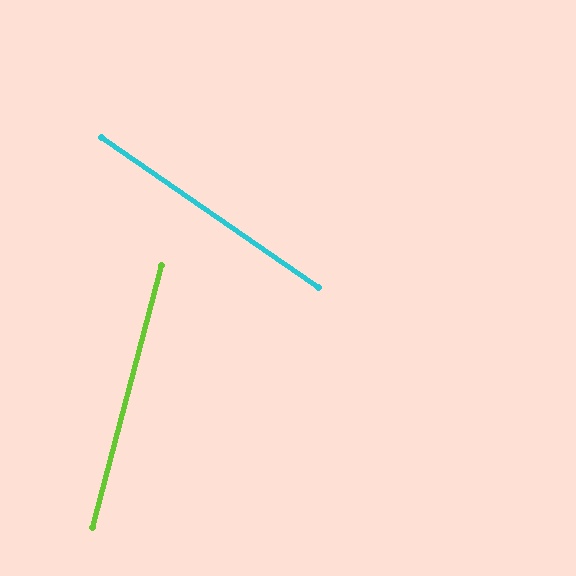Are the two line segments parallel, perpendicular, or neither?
Neither parallel nor perpendicular — they differ by about 70°.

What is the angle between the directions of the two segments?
Approximately 70 degrees.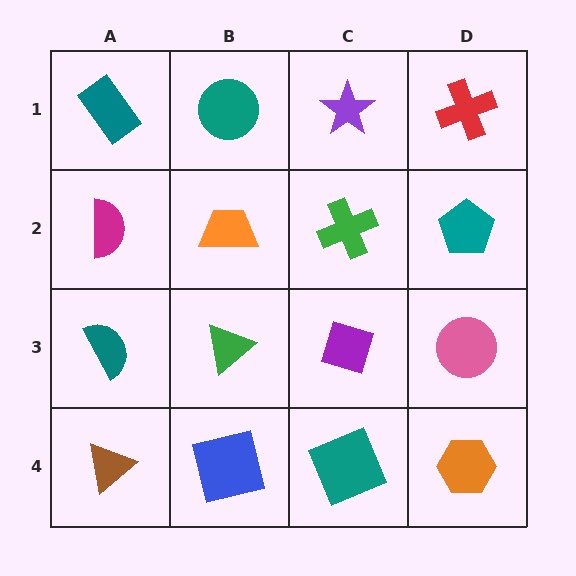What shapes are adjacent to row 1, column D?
A teal pentagon (row 2, column D), a purple star (row 1, column C).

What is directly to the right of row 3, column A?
A green triangle.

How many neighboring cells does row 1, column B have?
3.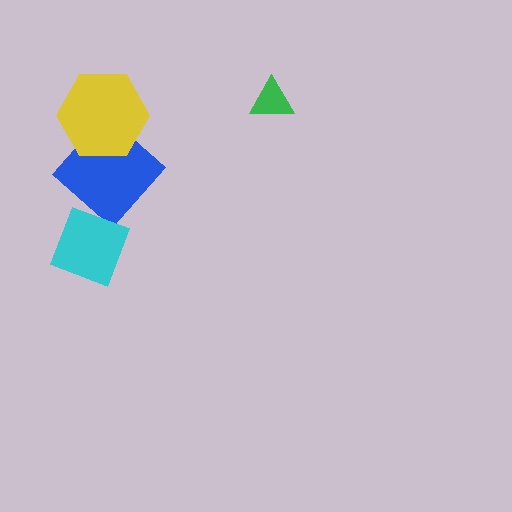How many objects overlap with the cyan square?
0 objects overlap with the cyan square.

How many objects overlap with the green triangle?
0 objects overlap with the green triangle.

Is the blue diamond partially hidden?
Yes, it is partially covered by another shape.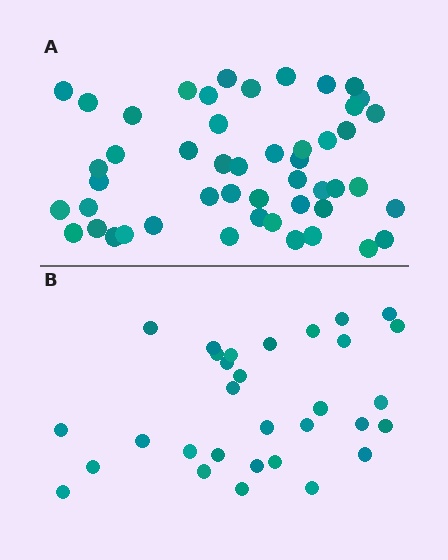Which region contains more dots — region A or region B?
Region A (the top region) has more dots.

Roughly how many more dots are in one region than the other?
Region A has approximately 20 more dots than region B.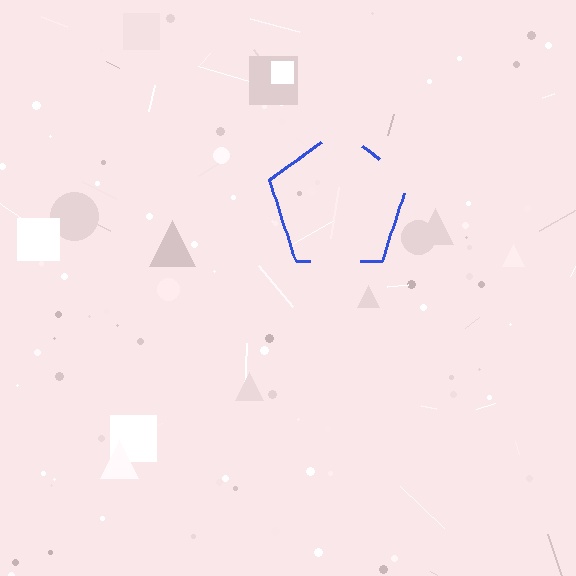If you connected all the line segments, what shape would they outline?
They would outline a pentagon.